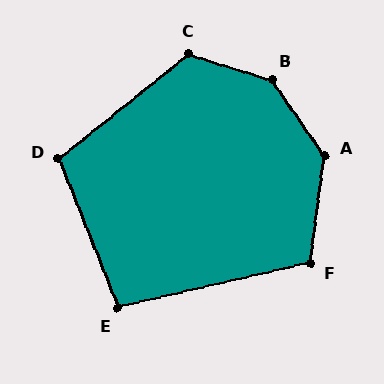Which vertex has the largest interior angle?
B, at approximately 142 degrees.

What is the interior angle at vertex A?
Approximately 137 degrees (obtuse).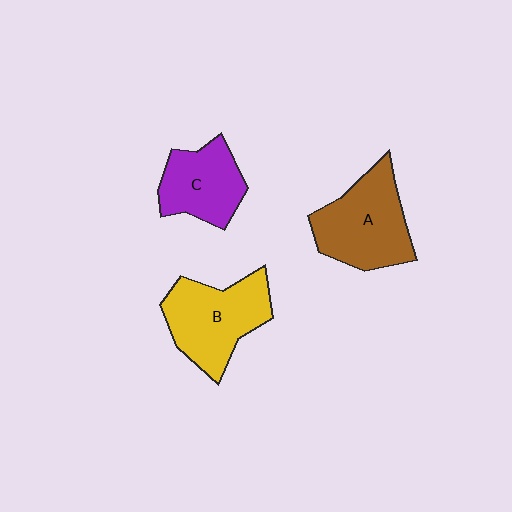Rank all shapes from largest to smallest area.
From largest to smallest: B (yellow), A (brown), C (purple).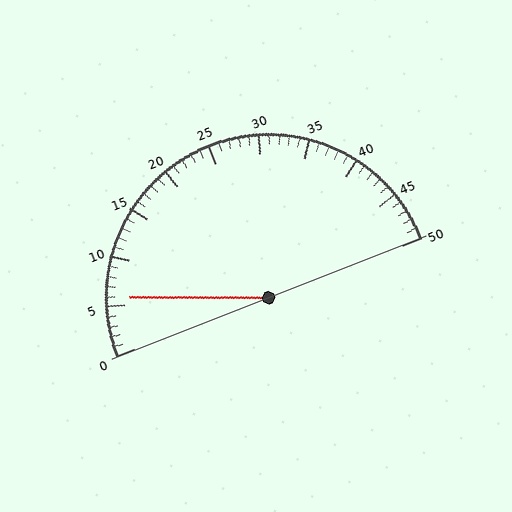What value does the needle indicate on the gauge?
The needle indicates approximately 6.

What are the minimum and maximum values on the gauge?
The gauge ranges from 0 to 50.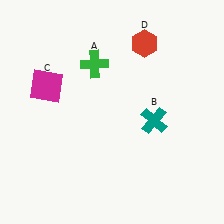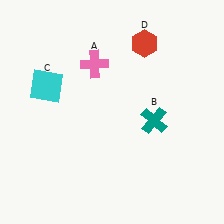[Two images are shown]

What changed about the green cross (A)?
In Image 1, A is green. In Image 2, it changed to pink.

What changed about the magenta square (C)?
In Image 1, C is magenta. In Image 2, it changed to cyan.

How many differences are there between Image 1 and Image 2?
There are 2 differences between the two images.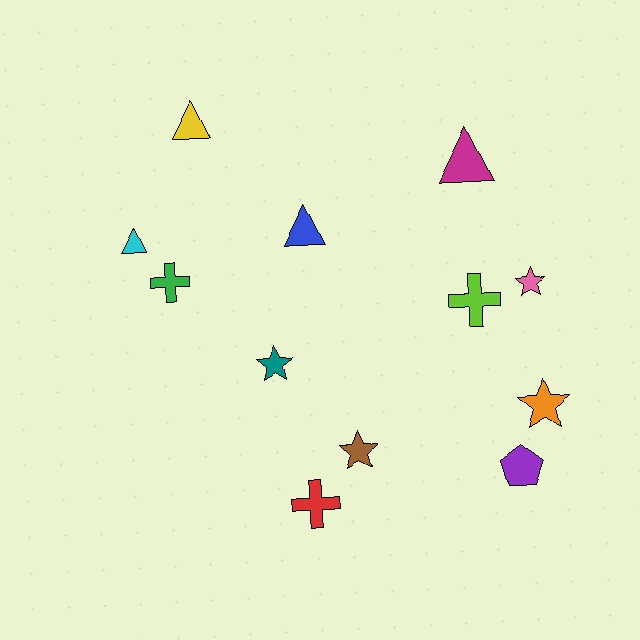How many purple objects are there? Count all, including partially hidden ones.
There is 1 purple object.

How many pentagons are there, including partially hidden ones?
There is 1 pentagon.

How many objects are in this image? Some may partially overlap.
There are 12 objects.